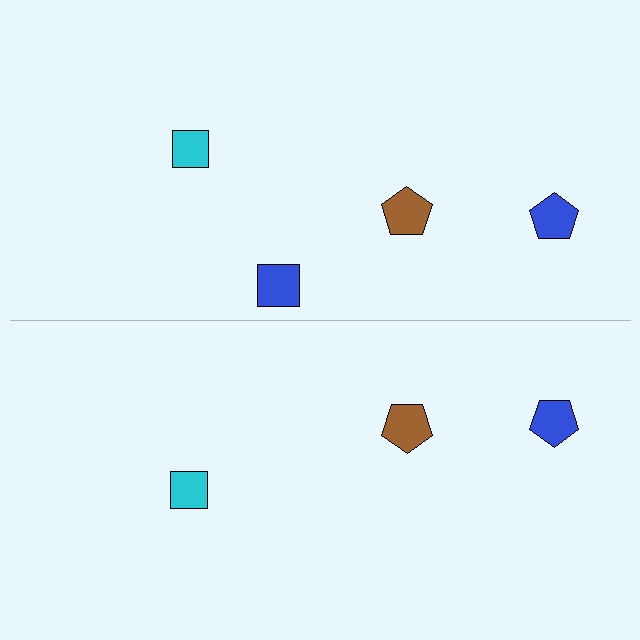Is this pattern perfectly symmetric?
No, the pattern is not perfectly symmetric. A blue square is missing from the bottom side.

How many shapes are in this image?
There are 7 shapes in this image.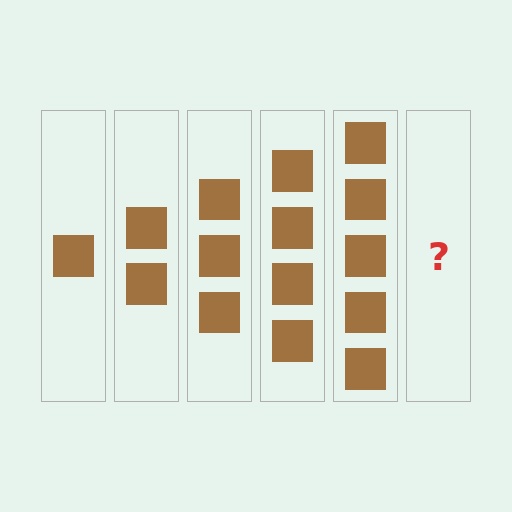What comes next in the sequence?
The next element should be 6 squares.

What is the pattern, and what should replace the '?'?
The pattern is that each step adds one more square. The '?' should be 6 squares.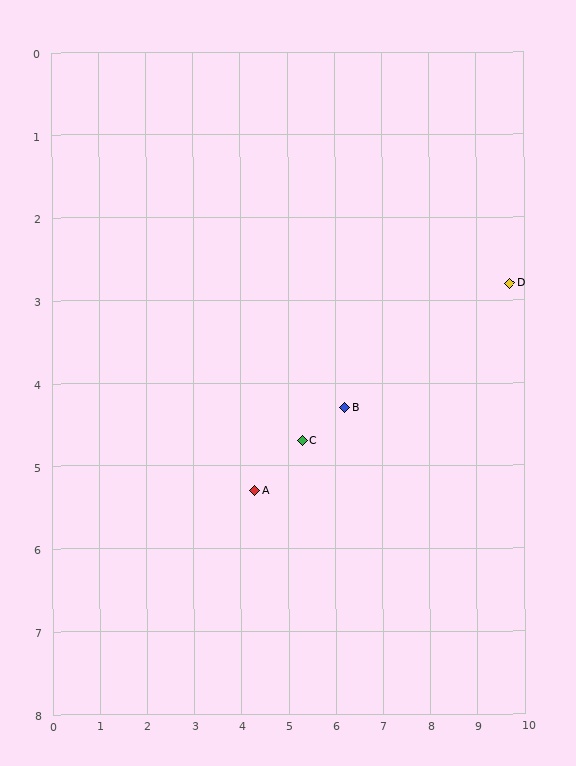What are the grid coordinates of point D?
Point D is at approximately (9.7, 2.8).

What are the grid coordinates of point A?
Point A is at approximately (4.3, 5.3).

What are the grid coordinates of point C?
Point C is at approximately (5.3, 4.7).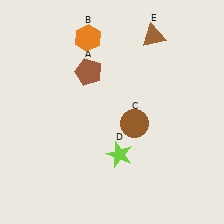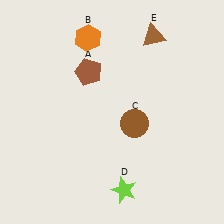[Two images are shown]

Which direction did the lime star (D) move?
The lime star (D) moved down.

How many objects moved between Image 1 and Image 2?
1 object moved between the two images.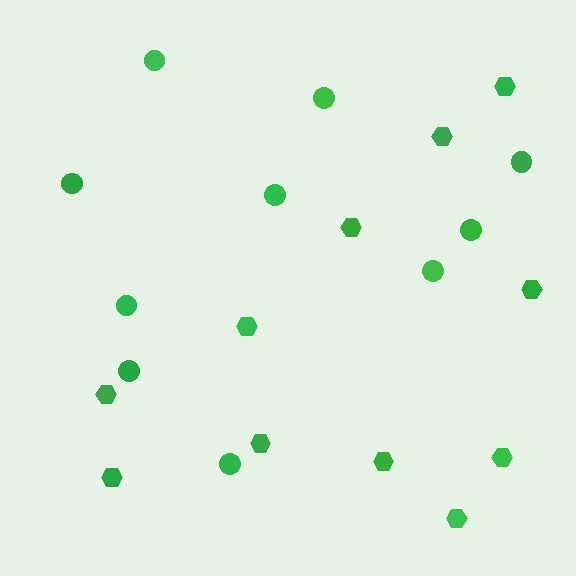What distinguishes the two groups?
There are 2 groups: one group of hexagons (11) and one group of circles (10).